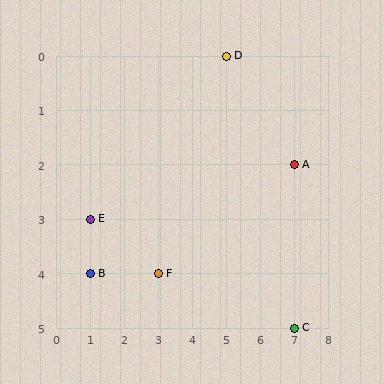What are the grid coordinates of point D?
Point D is at grid coordinates (5, 0).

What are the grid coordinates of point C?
Point C is at grid coordinates (7, 5).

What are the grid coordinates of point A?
Point A is at grid coordinates (7, 2).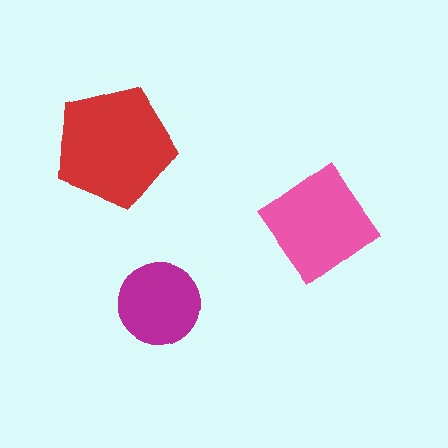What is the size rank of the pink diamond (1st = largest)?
2nd.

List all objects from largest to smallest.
The red pentagon, the pink diamond, the magenta circle.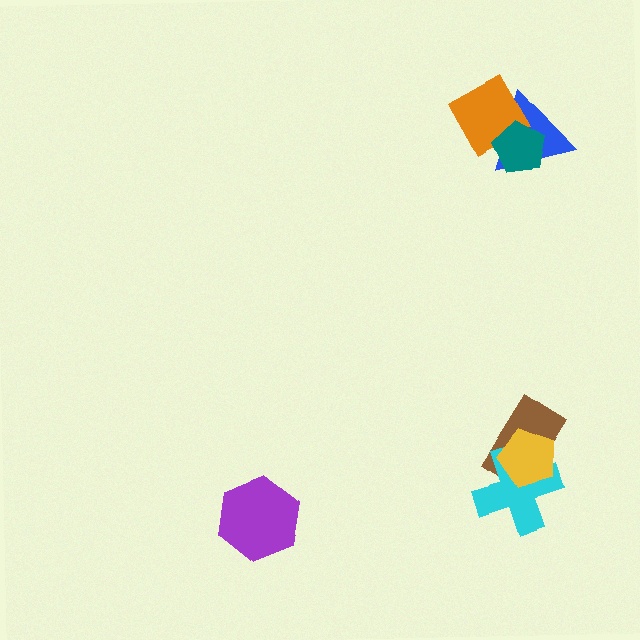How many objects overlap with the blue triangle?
2 objects overlap with the blue triangle.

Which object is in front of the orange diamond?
The teal pentagon is in front of the orange diamond.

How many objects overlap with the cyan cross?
2 objects overlap with the cyan cross.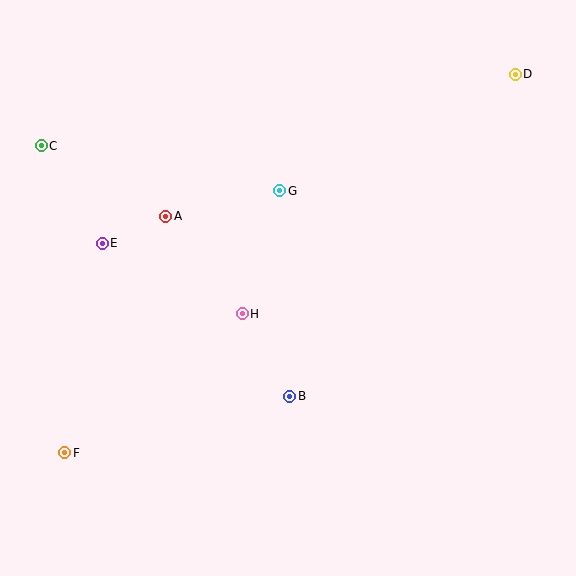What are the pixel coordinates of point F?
Point F is at (65, 453).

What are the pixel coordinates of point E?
Point E is at (102, 243).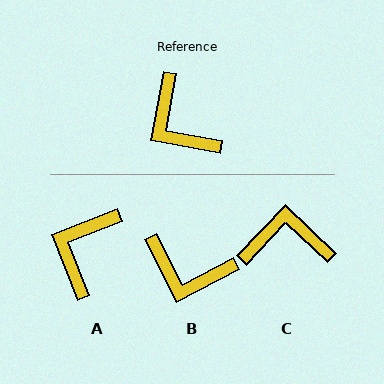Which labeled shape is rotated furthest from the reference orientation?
C, about 123 degrees away.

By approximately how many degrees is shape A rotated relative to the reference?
Approximately 58 degrees clockwise.